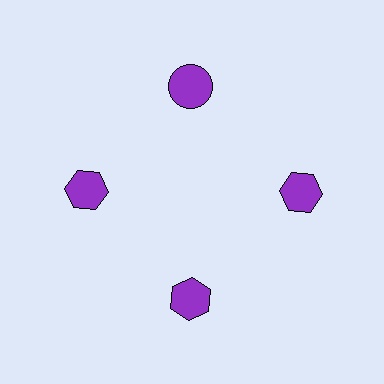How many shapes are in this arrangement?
There are 4 shapes arranged in a ring pattern.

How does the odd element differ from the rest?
It has a different shape: circle instead of hexagon.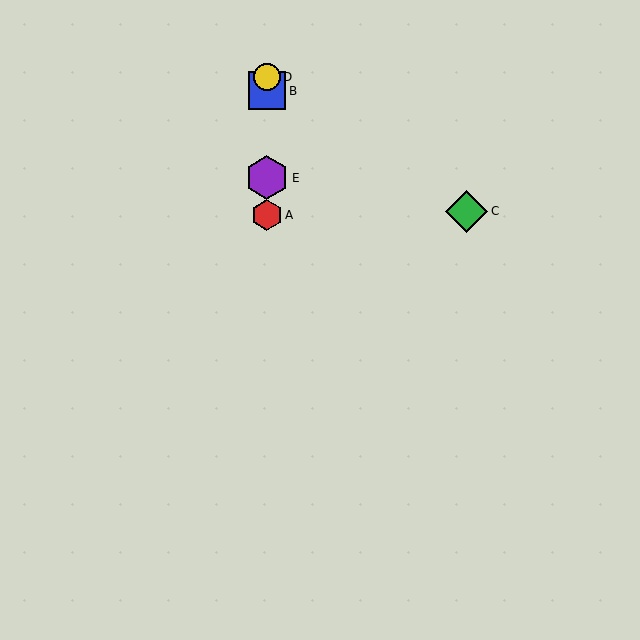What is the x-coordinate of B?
Object B is at x≈267.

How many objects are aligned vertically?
4 objects (A, B, D, E) are aligned vertically.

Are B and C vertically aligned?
No, B is at x≈267 and C is at x≈466.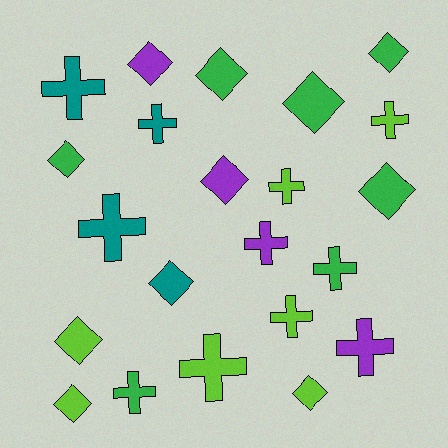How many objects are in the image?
There are 22 objects.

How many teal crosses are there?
There are 3 teal crosses.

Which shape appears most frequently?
Cross, with 11 objects.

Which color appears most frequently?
Green, with 7 objects.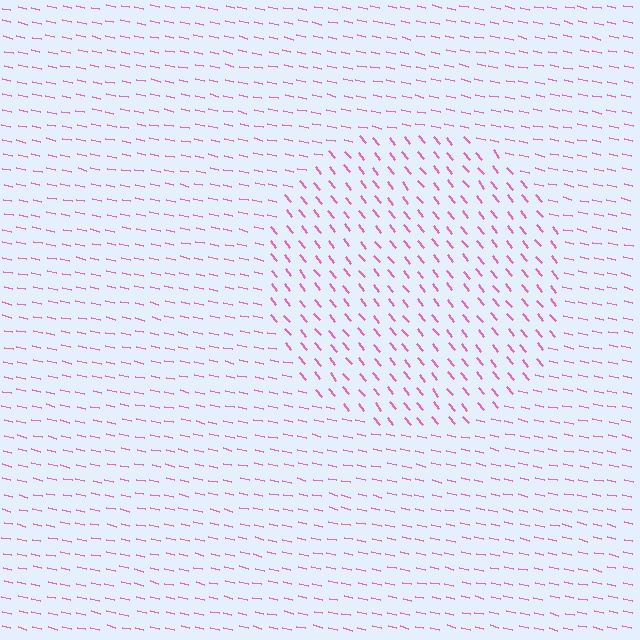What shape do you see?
I see a circle.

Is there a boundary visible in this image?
Yes, there is a texture boundary formed by a change in line orientation.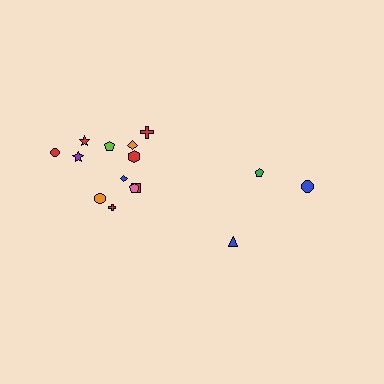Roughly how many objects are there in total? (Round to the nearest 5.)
Roughly 15 objects in total.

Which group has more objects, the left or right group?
The left group.